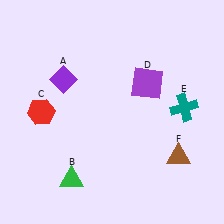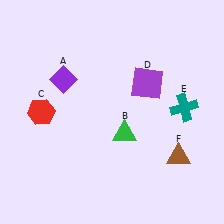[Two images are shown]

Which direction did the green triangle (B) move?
The green triangle (B) moved right.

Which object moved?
The green triangle (B) moved right.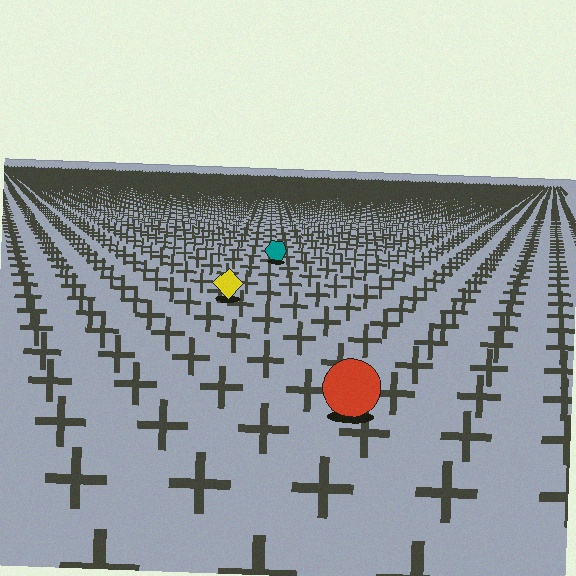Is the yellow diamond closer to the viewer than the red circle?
No. The red circle is closer — you can tell from the texture gradient: the ground texture is coarser near it.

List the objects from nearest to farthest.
From nearest to farthest: the red circle, the yellow diamond, the teal hexagon.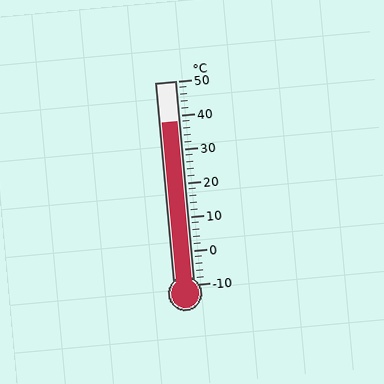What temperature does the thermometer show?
The thermometer shows approximately 38°C.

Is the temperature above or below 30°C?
The temperature is above 30°C.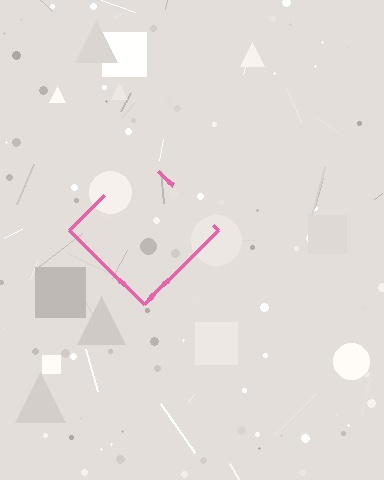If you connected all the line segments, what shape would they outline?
They would outline a diamond.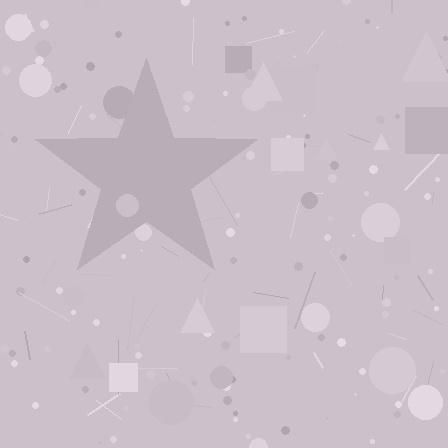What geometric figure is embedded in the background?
A star is embedded in the background.